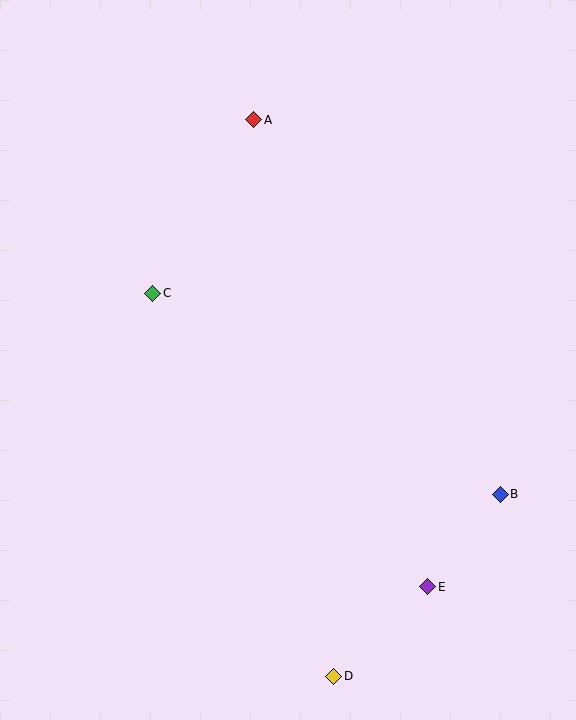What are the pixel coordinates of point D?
Point D is at (334, 676).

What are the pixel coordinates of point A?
Point A is at (254, 120).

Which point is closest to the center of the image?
Point C at (153, 293) is closest to the center.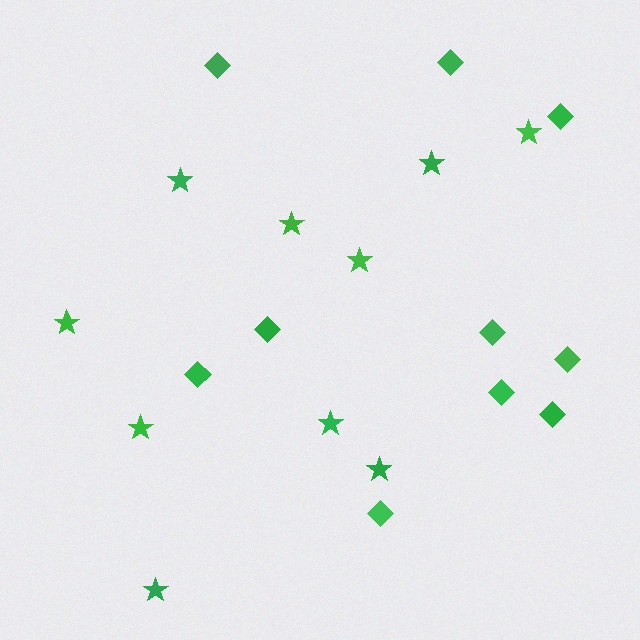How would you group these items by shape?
There are 2 groups: one group of stars (10) and one group of diamonds (10).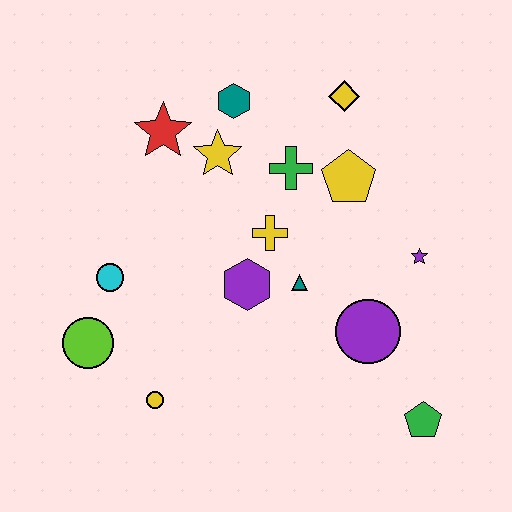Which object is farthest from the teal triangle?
The lime circle is farthest from the teal triangle.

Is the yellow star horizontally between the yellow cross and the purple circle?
No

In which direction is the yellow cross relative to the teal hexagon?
The yellow cross is below the teal hexagon.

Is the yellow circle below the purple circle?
Yes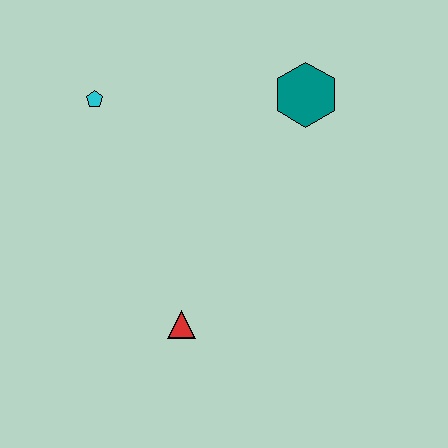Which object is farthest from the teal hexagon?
The red triangle is farthest from the teal hexagon.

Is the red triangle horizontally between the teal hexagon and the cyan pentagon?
Yes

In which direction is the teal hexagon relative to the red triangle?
The teal hexagon is above the red triangle.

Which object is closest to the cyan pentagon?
The teal hexagon is closest to the cyan pentagon.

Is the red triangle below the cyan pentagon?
Yes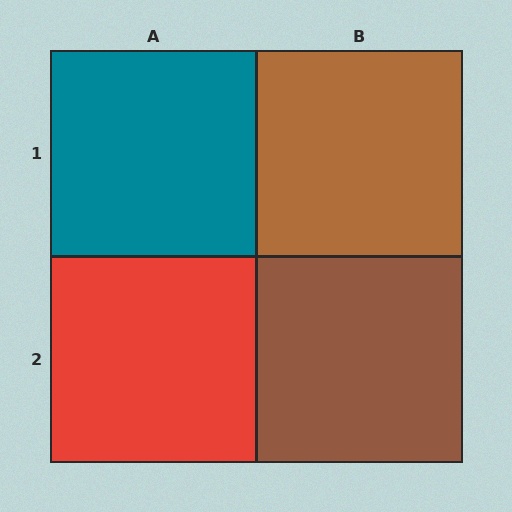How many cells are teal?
1 cell is teal.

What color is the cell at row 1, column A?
Teal.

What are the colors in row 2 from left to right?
Red, brown.